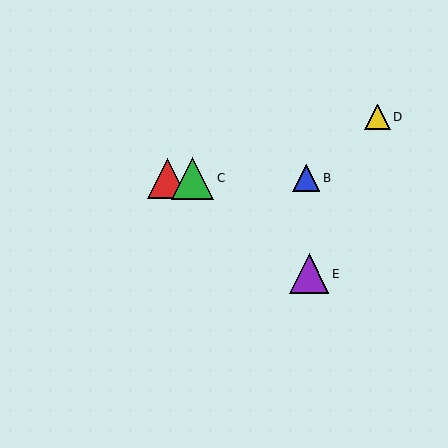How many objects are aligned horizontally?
3 objects (A, B, C) are aligned horizontally.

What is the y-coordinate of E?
Object E is at y≈274.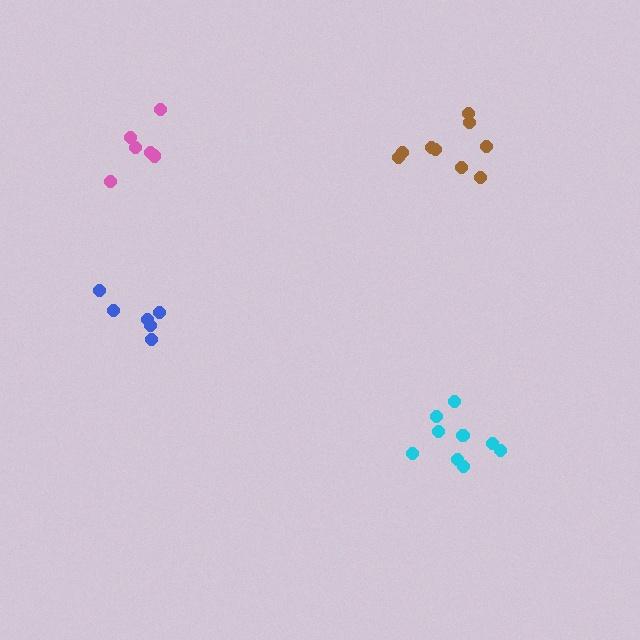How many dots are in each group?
Group 1: 6 dots, Group 2: 9 dots, Group 3: 6 dots, Group 4: 9 dots (30 total).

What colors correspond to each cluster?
The clusters are colored: blue, cyan, pink, brown.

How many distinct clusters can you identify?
There are 4 distinct clusters.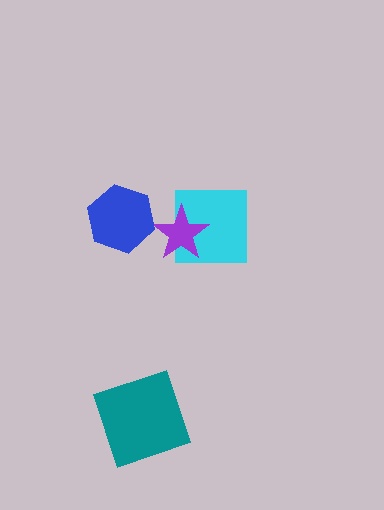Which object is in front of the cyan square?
The purple star is in front of the cyan square.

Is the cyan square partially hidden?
Yes, it is partially covered by another shape.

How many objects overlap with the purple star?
1 object overlaps with the purple star.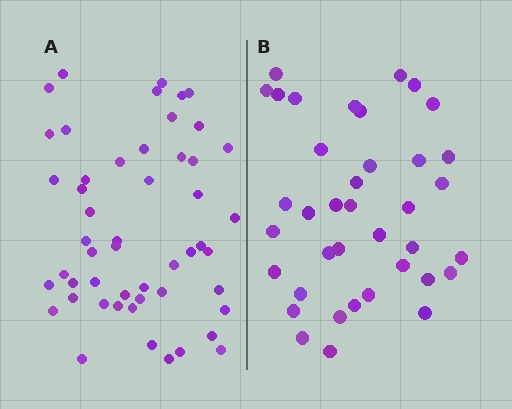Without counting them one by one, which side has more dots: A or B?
Region A (the left region) has more dots.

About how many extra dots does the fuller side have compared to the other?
Region A has approximately 15 more dots than region B.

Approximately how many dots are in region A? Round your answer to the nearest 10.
About 50 dots. (The exact count is 51, which rounds to 50.)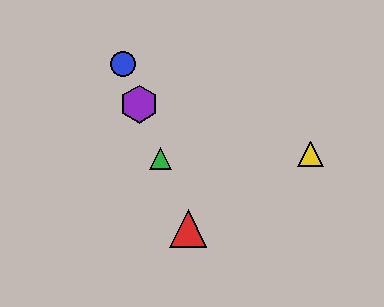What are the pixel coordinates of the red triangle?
The red triangle is at (188, 228).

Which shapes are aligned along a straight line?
The red triangle, the blue circle, the green triangle, the purple hexagon are aligned along a straight line.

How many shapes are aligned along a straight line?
4 shapes (the red triangle, the blue circle, the green triangle, the purple hexagon) are aligned along a straight line.